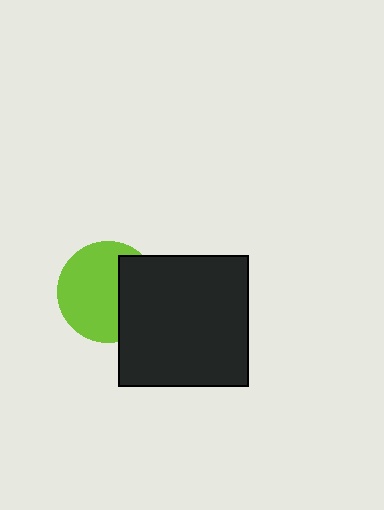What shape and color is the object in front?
The object in front is a black square.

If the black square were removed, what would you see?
You would see the complete lime circle.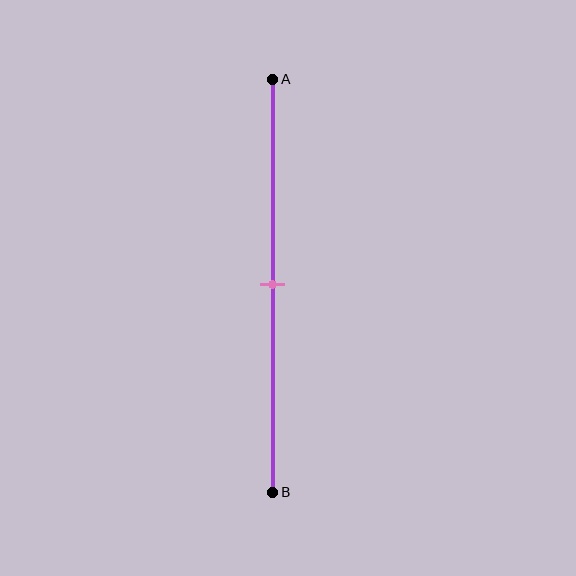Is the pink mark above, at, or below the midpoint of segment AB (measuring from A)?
The pink mark is approximately at the midpoint of segment AB.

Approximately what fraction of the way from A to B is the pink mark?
The pink mark is approximately 50% of the way from A to B.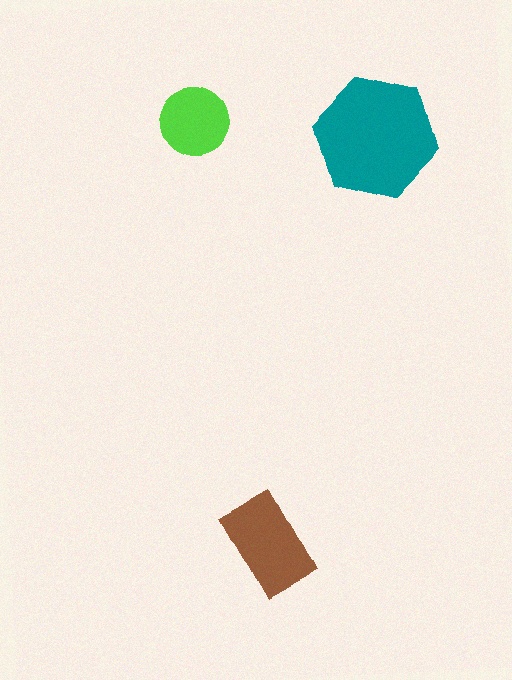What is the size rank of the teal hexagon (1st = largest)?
1st.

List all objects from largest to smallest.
The teal hexagon, the brown rectangle, the lime circle.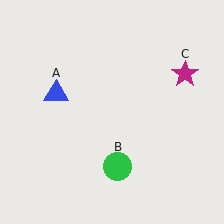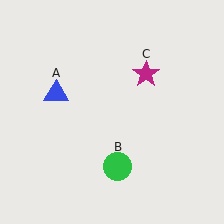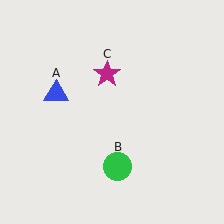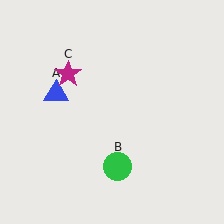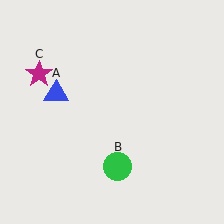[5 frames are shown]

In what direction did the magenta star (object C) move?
The magenta star (object C) moved left.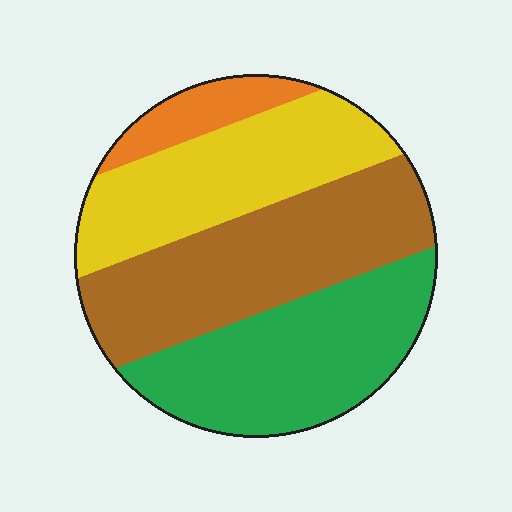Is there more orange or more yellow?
Yellow.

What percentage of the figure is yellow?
Yellow takes up about one quarter (1/4) of the figure.